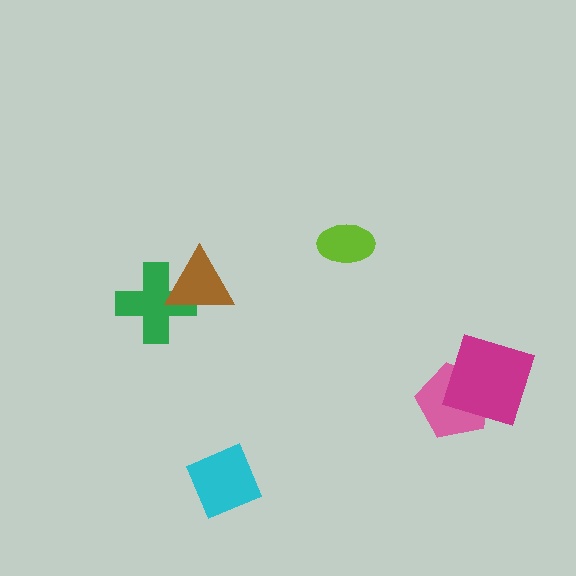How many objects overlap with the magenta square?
1 object overlaps with the magenta square.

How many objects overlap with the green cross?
1 object overlaps with the green cross.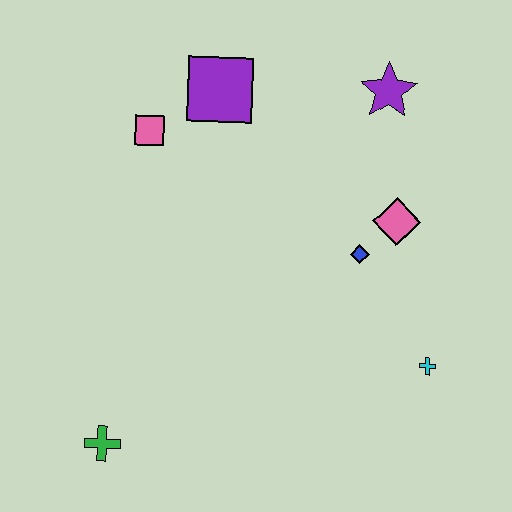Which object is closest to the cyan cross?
The blue diamond is closest to the cyan cross.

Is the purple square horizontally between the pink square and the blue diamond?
Yes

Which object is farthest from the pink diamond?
The green cross is farthest from the pink diamond.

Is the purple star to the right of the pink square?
Yes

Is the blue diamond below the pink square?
Yes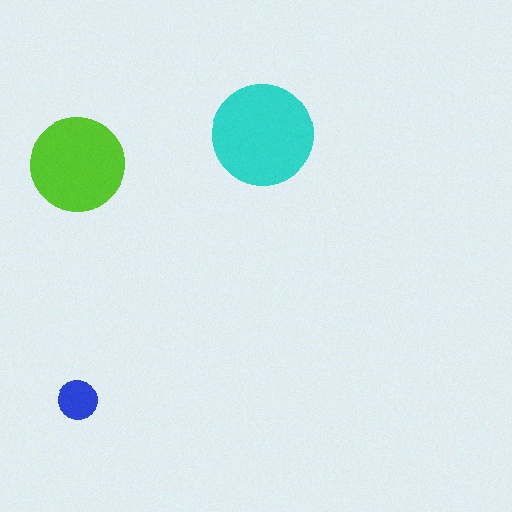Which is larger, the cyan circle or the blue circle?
The cyan one.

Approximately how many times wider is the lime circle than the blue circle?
About 2.5 times wider.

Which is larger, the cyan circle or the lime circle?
The cyan one.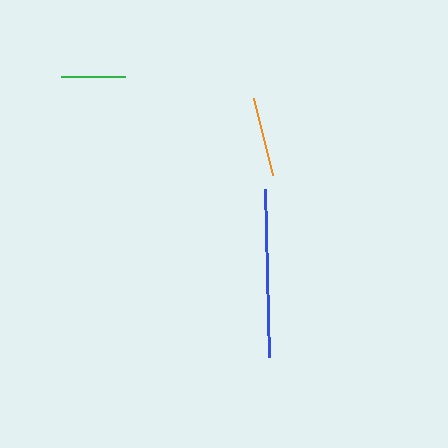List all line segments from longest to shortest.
From longest to shortest: blue, orange, green.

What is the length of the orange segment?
The orange segment is approximately 79 pixels long.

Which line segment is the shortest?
The green line is the shortest at approximately 63 pixels.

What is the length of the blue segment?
The blue segment is approximately 168 pixels long.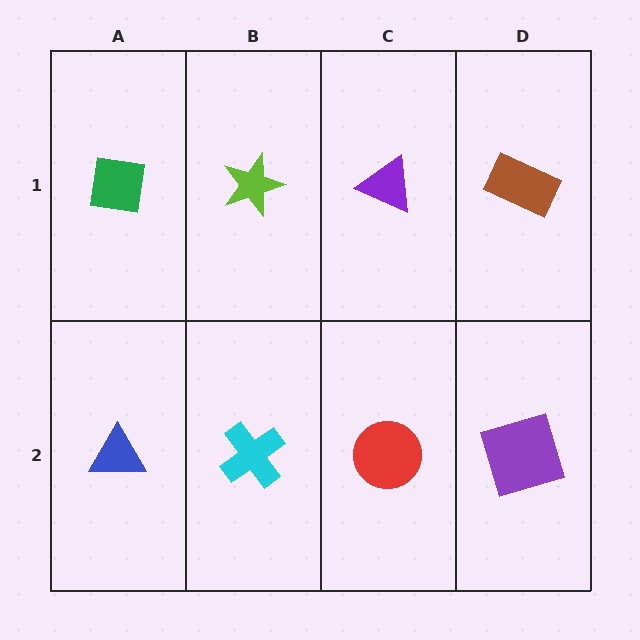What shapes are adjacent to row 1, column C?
A red circle (row 2, column C), a lime star (row 1, column B), a brown rectangle (row 1, column D).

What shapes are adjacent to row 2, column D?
A brown rectangle (row 1, column D), a red circle (row 2, column C).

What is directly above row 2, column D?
A brown rectangle.